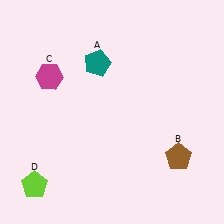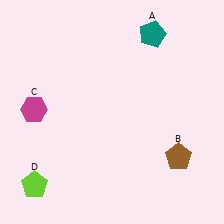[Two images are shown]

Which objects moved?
The objects that moved are: the teal pentagon (A), the magenta hexagon (C).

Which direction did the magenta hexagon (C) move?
The magenta hexagon (C) moved down.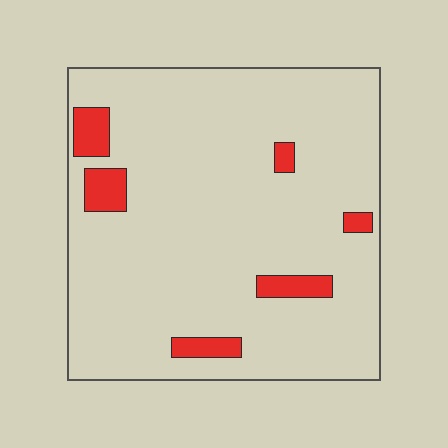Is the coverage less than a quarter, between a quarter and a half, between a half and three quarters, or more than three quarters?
Less than a quarter.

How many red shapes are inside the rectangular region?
6.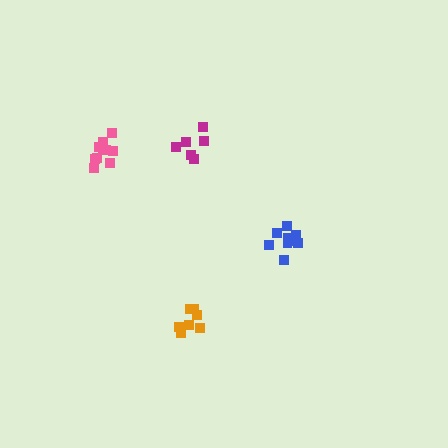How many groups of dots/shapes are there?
There are 4 groups.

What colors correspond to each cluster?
The clusters are colored: pink, blue, magenta, orange.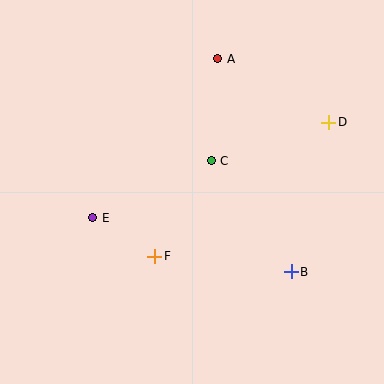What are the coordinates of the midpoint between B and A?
The midpoint between B and A is at (255, 165).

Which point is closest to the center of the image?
Point C at (211, 161) is closest to the center.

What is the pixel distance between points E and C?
The distance between E and C is 131 pixels.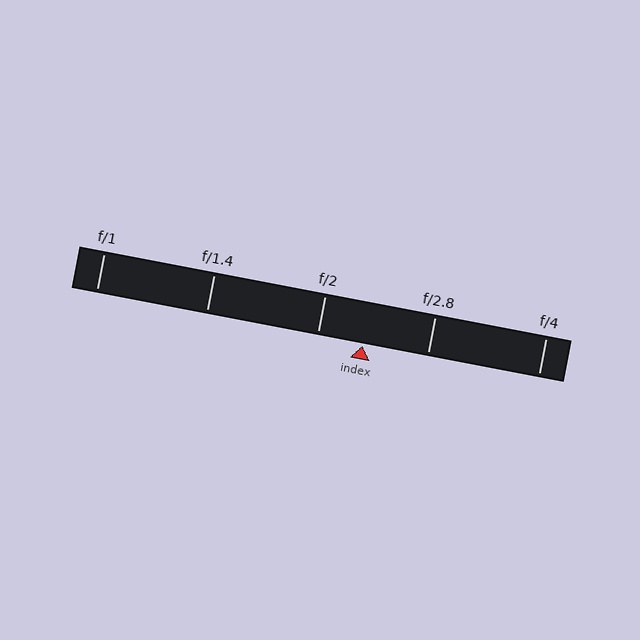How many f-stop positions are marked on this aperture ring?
There are 5 f-stop positions marked.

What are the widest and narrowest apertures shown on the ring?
The widest aperture shown is f/1 and the narrowest is f/4.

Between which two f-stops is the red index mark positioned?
The index mark is between f/2 and f/2.8.